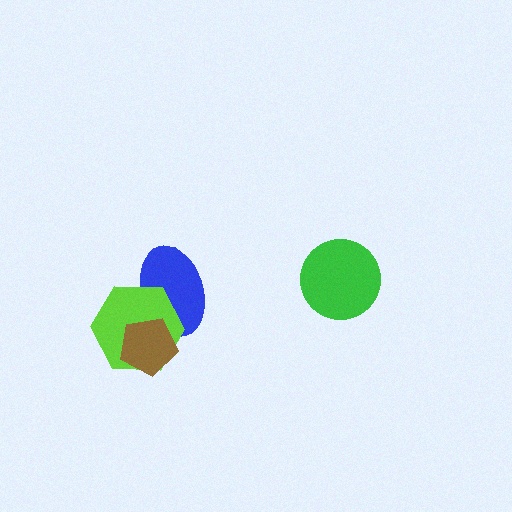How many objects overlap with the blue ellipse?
2 objects overlap with the blue ellipse.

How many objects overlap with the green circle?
0 objects overlap with the green circle.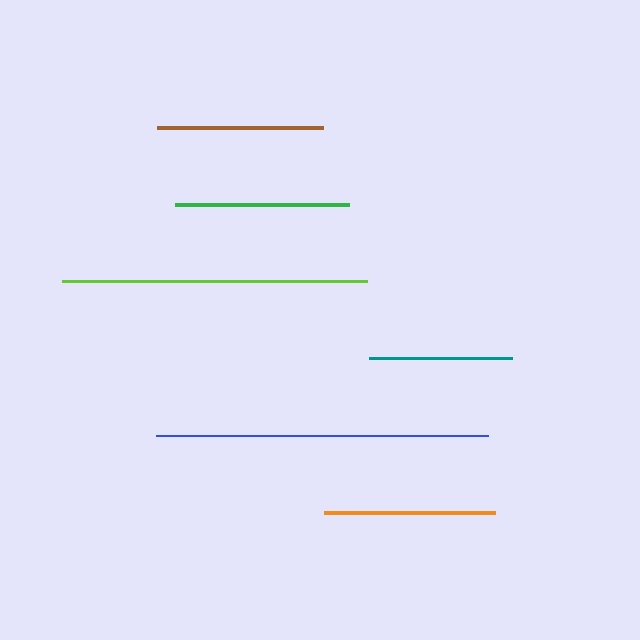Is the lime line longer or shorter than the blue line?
The blue line is longer than the lime line.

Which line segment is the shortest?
The teal line is the shortest at approximately 143 pixels.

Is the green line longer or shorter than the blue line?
The blue line is longer than the green line.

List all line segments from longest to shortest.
From longest to shortest: blue, lime, green, orange, brown, teal.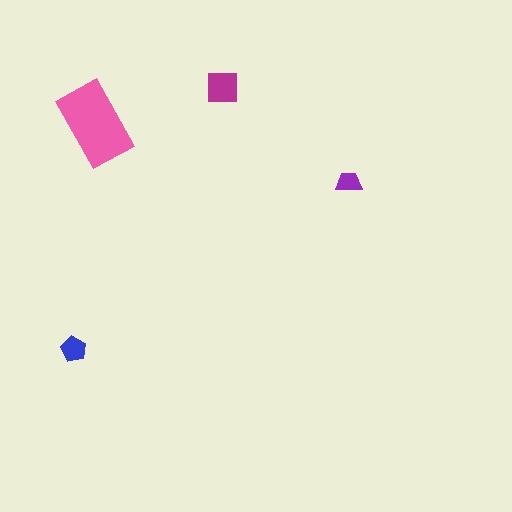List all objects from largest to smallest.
The pink rectangle, the magenta square, the blue pentagon, the purple trapezoid.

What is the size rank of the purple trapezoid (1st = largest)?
4th.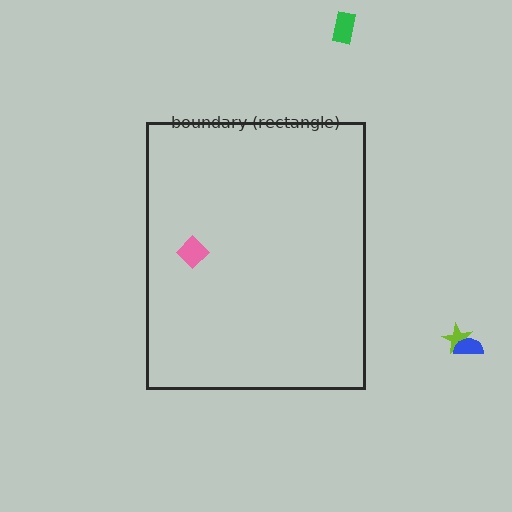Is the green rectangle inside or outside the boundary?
Outside.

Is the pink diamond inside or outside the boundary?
Inside.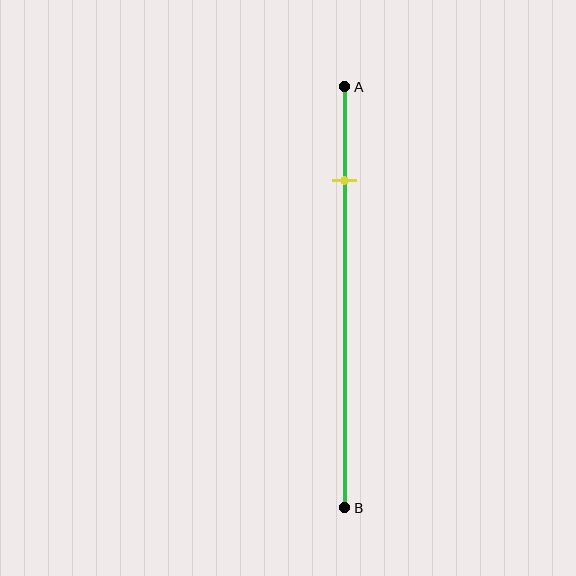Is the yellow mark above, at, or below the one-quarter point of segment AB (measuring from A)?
The yellow mark is approximately at the one-quarter point of segment AB.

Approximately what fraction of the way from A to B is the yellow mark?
The yellow mark is approximately 20% of the way from A to B.